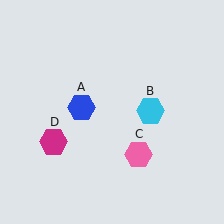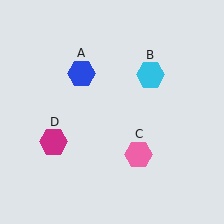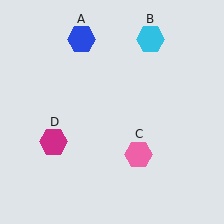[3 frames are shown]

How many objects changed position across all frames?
2 objects changed position: blue hexagon (object A), cyan hexagon (object B).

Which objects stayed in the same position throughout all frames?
Pink hexagon (object C) and magenta hexagon (object D) remained stationary.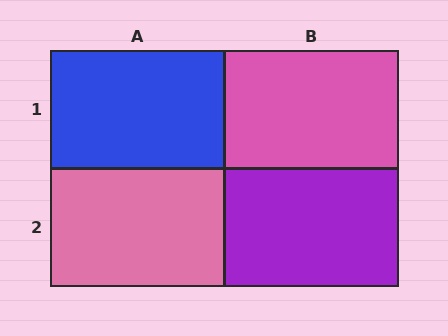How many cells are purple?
1 cell is purple.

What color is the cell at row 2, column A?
Pink.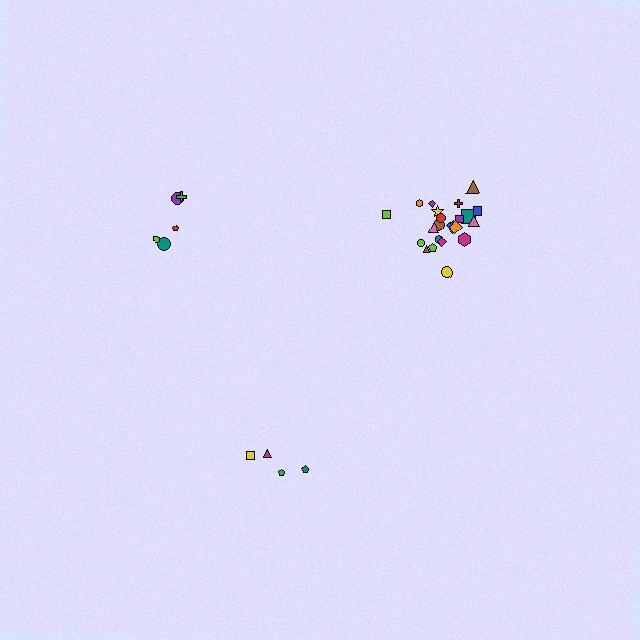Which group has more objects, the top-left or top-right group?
The top-right group.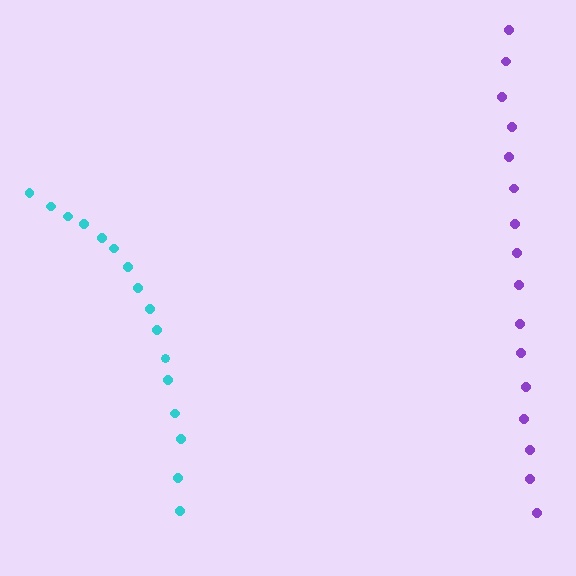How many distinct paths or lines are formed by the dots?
There are 2 distinct paths.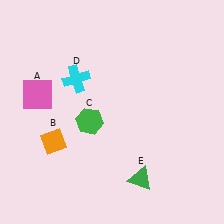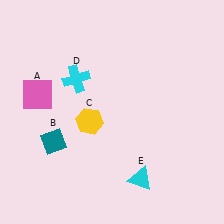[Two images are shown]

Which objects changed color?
B changed from orange to teal. C changed from green to yellow. E changed from green to cyan.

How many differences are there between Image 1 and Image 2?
There are 3 differences between the two images.